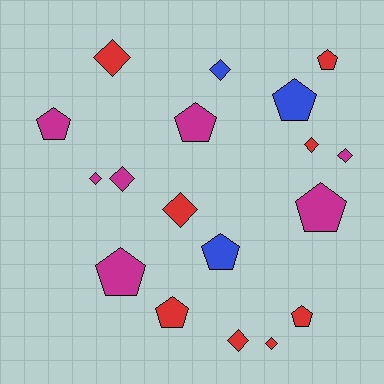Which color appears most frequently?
Red, with 8 objects.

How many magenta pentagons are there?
There are 4 magenta pentagons.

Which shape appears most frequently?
Diamond, with 9 objects.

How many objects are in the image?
There are 18 objects.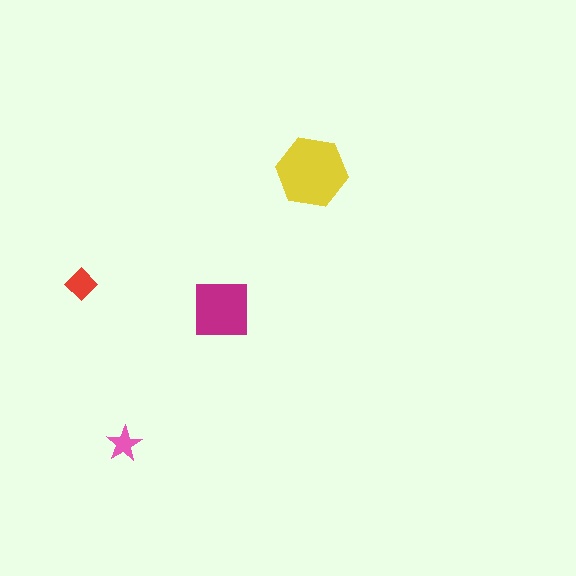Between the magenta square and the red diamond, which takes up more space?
The magenta square.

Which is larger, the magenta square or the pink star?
The magenta square.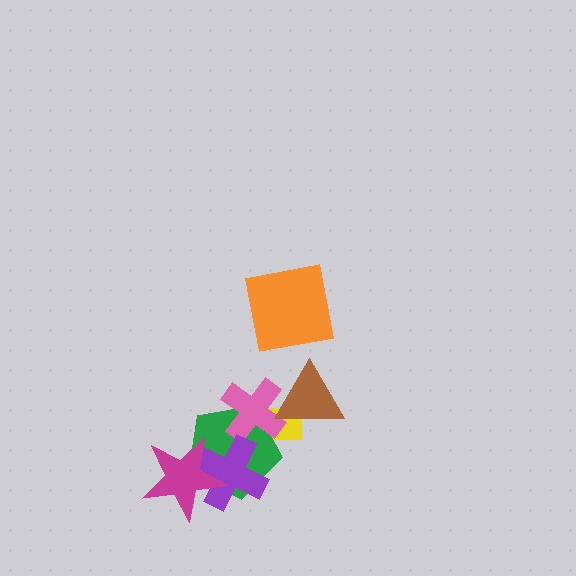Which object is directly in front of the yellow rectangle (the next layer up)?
The green pentagon is directly in front of the yellow rectangle.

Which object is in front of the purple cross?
The magenta star is in front of the purple cross.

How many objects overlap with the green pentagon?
4 objects overlap with the green pentagon.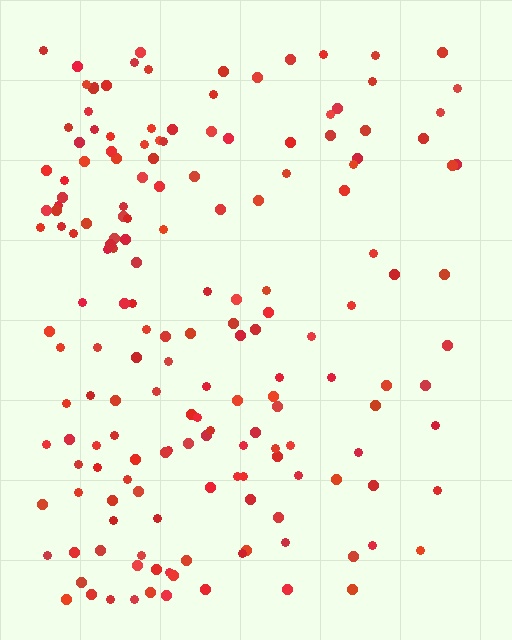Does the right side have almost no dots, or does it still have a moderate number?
Still a moderate number, just noticeably fewer than the left.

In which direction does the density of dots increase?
From right to left, with the left side densest.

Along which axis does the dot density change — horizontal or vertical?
Horizontal.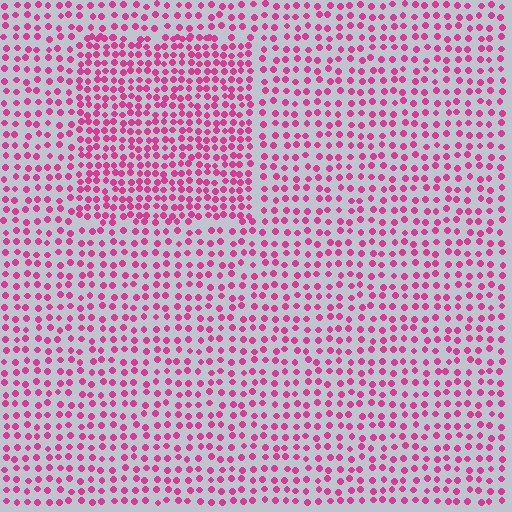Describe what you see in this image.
The image contains small magenta elements arranged at two different densities. A rectangle-shaped region is visible where the elements are more densely packed than the surrounding area.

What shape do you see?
I see a rectangle.